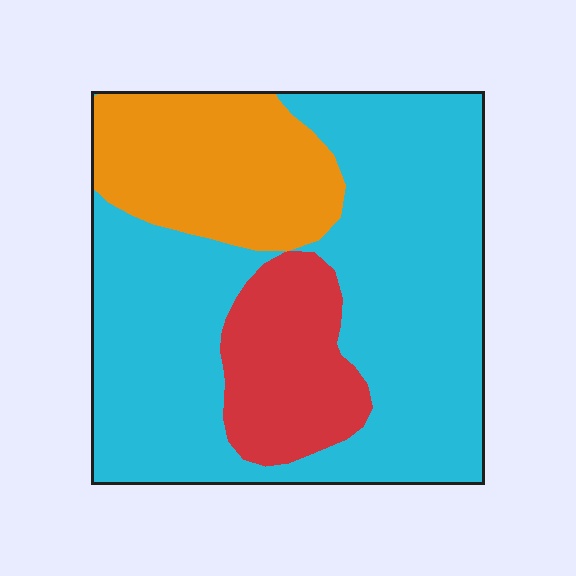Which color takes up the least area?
Red, at roughly 15%.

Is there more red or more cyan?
Cyan.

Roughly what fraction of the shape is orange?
Orange takes up less than a quarter of the shape.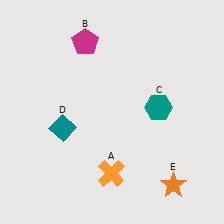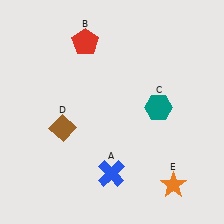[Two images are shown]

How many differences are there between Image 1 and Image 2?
There are 3 differences between the two images.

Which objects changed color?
A changed from orange to blue. B changed from magenta to red. D changed from teal to brown.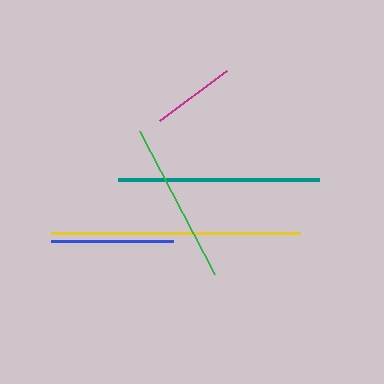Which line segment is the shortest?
The magenta line is the shortest at approximately 84 pixels.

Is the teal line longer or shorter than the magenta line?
The teal line is longer than the magenta line.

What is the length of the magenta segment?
The magenta segment is approximately 84 pixels long.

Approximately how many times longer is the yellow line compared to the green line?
The yellow line is approximately 1.5 times the length of the green line.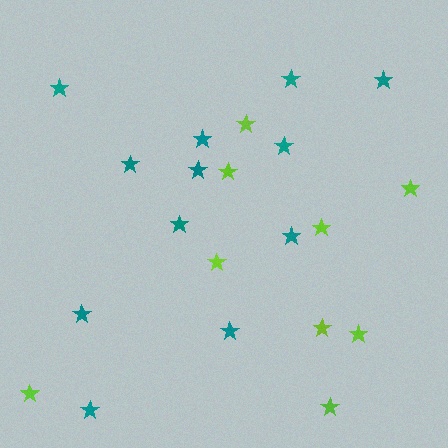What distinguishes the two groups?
There are 2 groups: one group of lime stars (9) and one group of teal stars (12).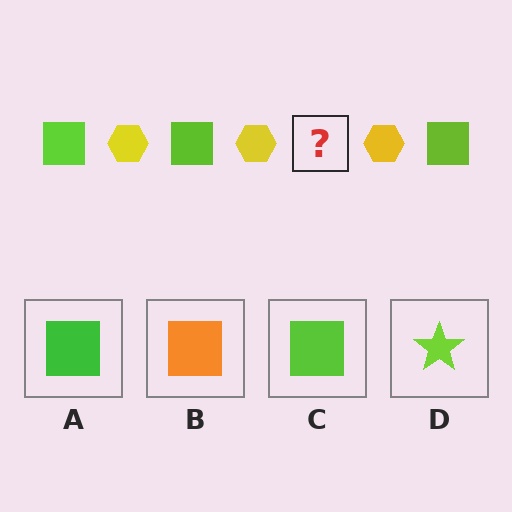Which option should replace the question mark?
Option C.